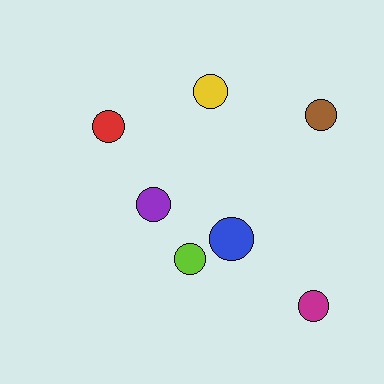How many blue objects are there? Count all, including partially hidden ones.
There is 1 blue object.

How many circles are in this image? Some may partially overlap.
There are 7 circles.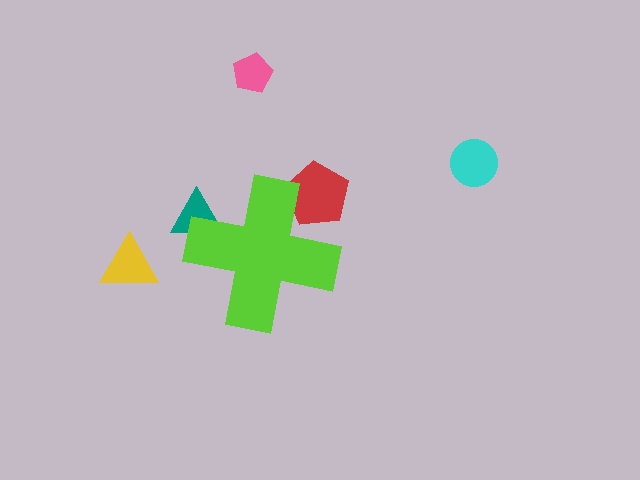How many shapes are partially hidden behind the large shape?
2 shapes are partially hidden.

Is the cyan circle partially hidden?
No, the cyan circle is fully visible.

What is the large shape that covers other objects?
A lime cross.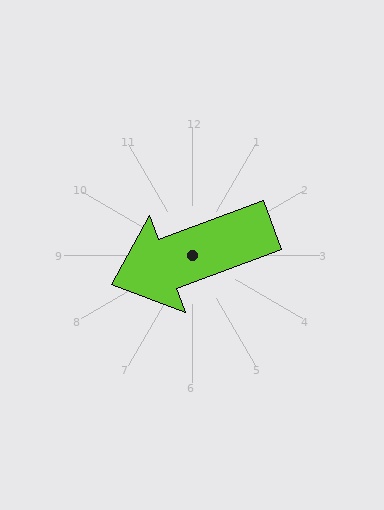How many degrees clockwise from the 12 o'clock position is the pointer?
Approximately 250 degrees.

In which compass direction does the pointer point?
West.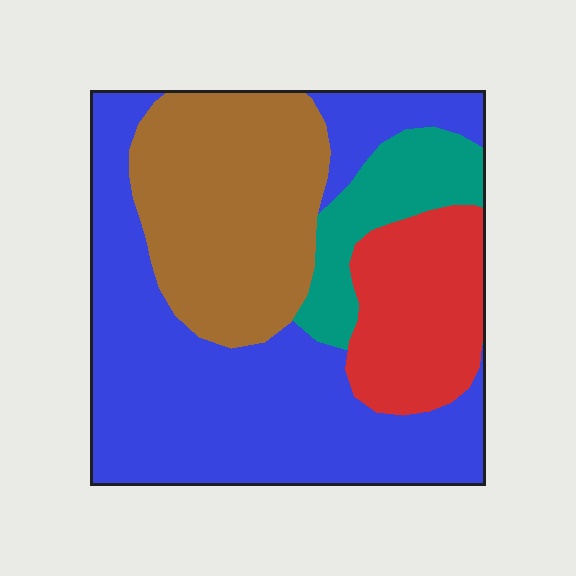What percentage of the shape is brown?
Brown takes up between a quarter and a half of the shape.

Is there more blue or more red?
Blue.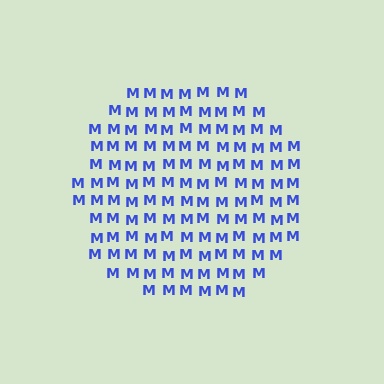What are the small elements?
The small elements are letter M's.